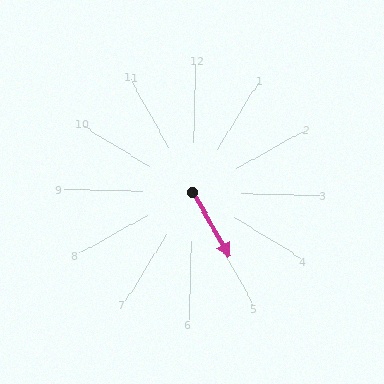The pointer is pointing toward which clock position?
Roughly 5 o'clock.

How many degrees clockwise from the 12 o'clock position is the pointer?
Approximately 149 degrees.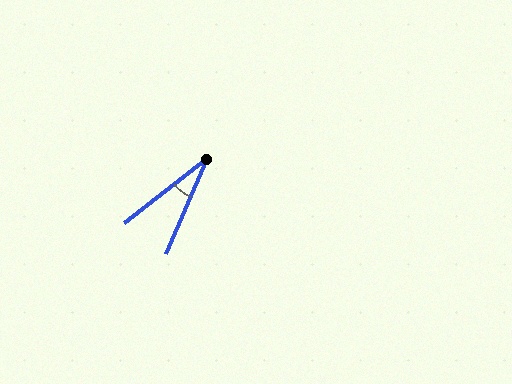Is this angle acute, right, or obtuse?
It is acute.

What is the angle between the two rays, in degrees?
Approximately 29 degrees.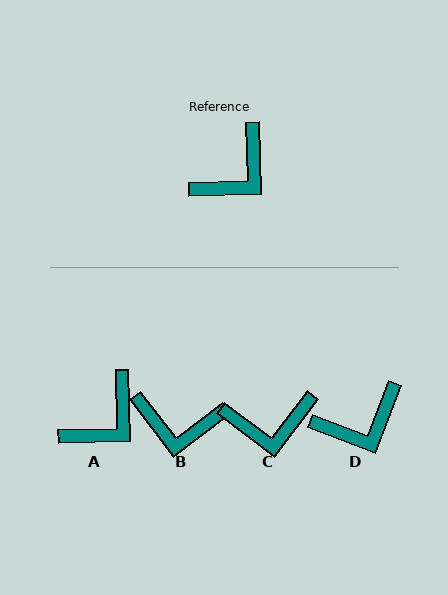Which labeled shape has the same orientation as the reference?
A.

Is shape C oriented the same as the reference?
No, it is off by about 38 degrees.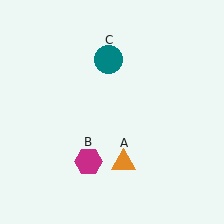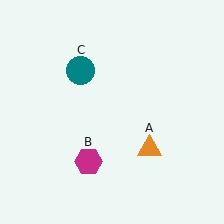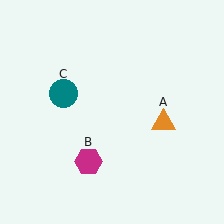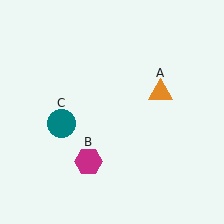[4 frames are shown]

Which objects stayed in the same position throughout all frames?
Magenta hexagon (object B) remained stationary.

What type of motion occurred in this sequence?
The orange triangle (object A), teal circle (object C) rotated counterclockwise around the center of the scene.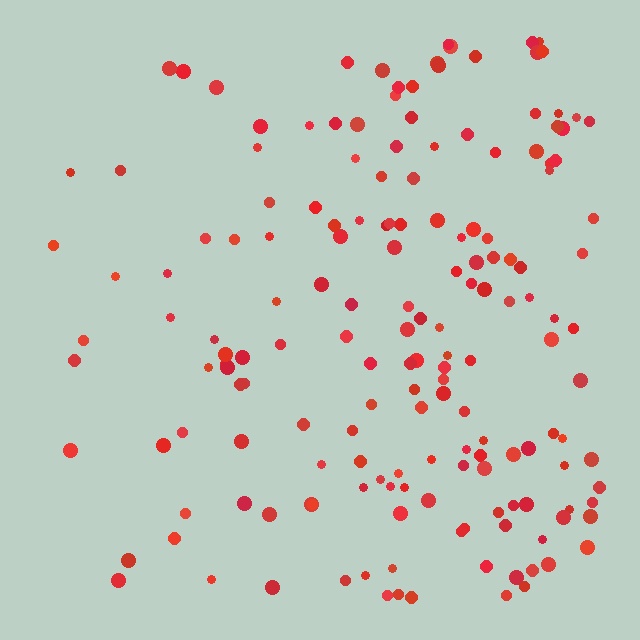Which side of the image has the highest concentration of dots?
The right.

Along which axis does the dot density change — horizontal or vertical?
Horizontal.